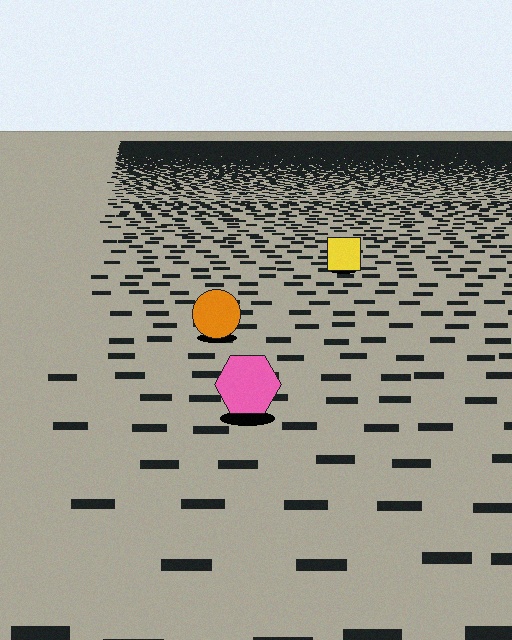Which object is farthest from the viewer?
The yellow square is farthest from the viewer. It appears smaller and the ground texture around it is denser.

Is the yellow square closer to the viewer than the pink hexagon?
No. The pink hexagon is closer — you can tell from the texture gradient: the ground texture is coarser near it.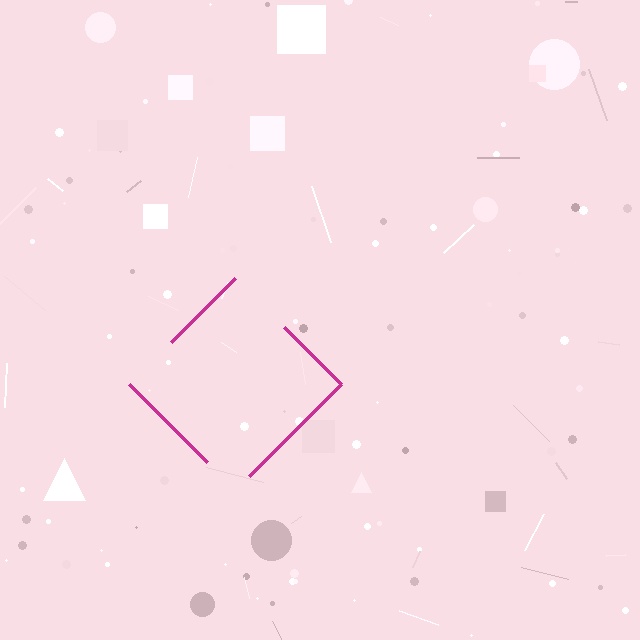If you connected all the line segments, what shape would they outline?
They would outline a diamond.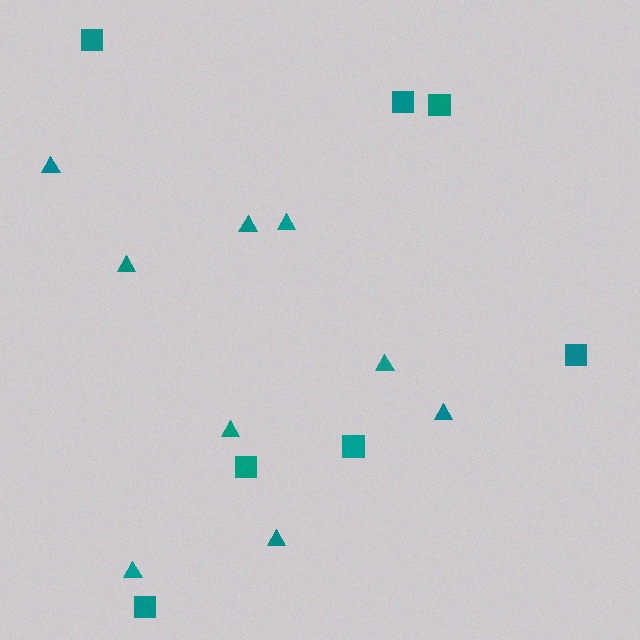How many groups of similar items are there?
There are 2 groups: one group of squares (7) and one group of triangles (9).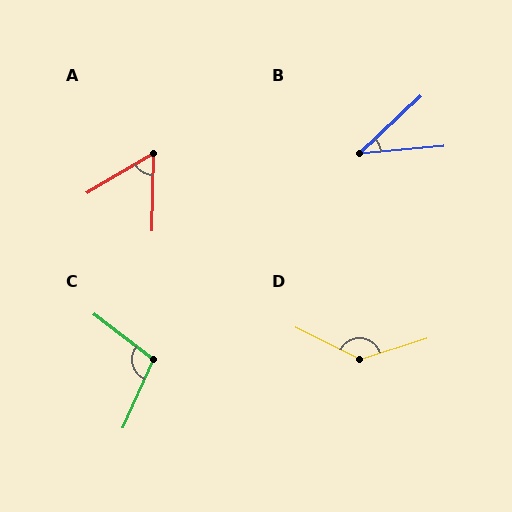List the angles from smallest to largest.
B (38°), A (59°), C (103°), D (136°).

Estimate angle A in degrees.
Approximately 59 degrees.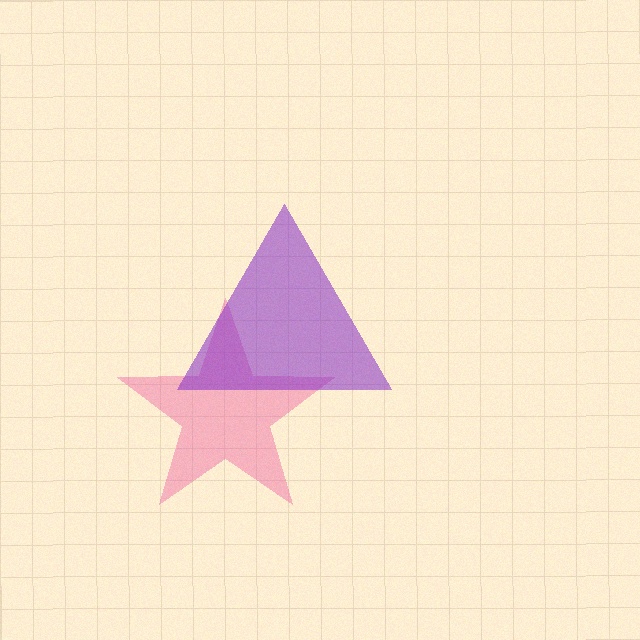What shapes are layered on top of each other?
The layered shapes are: a pink star, a purple triangle.